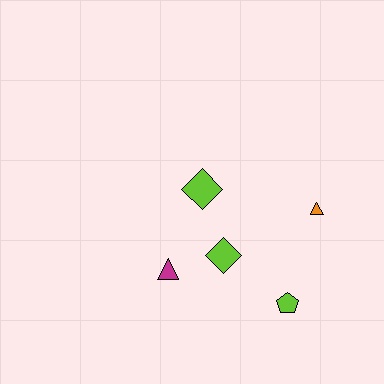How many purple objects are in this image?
There are no purple objects.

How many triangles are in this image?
There are 2 triangles.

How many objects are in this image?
There are 5 objects.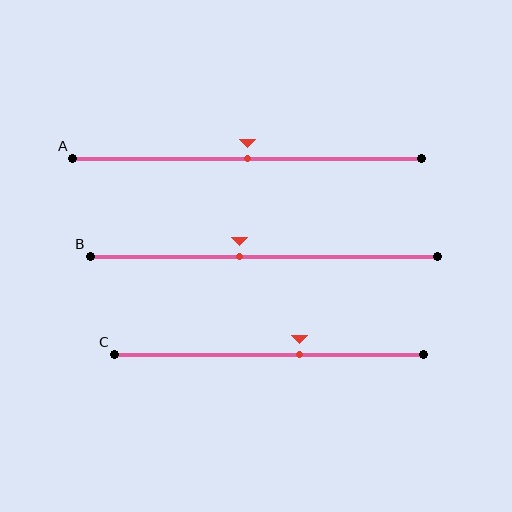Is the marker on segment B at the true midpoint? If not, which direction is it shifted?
No, the marker on segment B is shifted to the left by about 7% of the segment length.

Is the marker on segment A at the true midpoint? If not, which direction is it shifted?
Yes, the marker on segment A is at the true midpoint.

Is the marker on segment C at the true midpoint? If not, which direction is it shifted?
No, the marker on segment C is shifted to the right by about 10% of the segment length.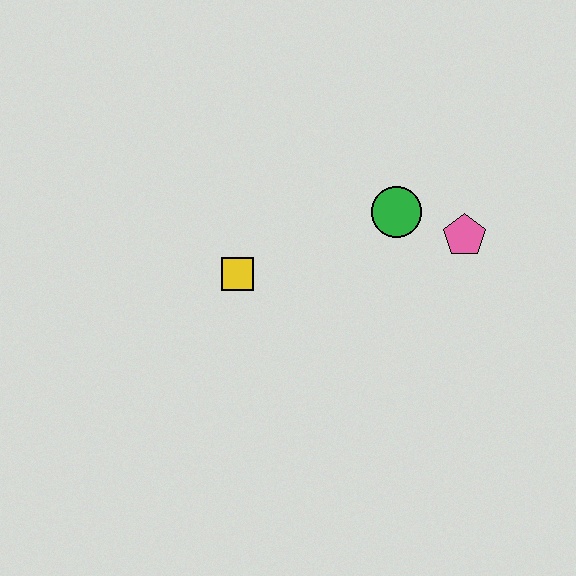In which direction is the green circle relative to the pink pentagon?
The green circle is to the left of the pink pentagon.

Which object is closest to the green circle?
The pink pentagon is closest to the green circle.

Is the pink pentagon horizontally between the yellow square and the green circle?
No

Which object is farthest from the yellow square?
The pink pentagon is farthest from the yellow square.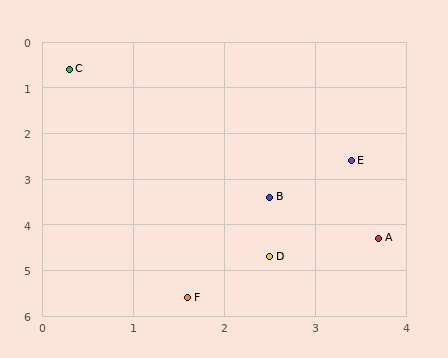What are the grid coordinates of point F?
Point F is at approximately (1.6, 5.6).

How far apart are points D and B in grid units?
Points D and B are about 1.3 grid units apart.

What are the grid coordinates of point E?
Point E is at approximately (3.4, 2.6).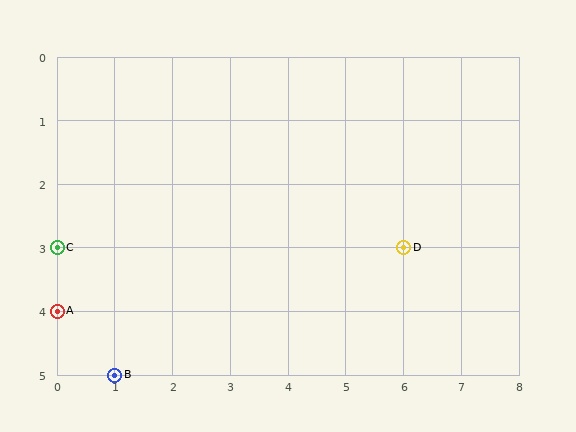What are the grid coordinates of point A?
Point A is at grid coordinates (0, 4).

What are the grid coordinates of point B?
Point B is at grid coordinates (1, 5).